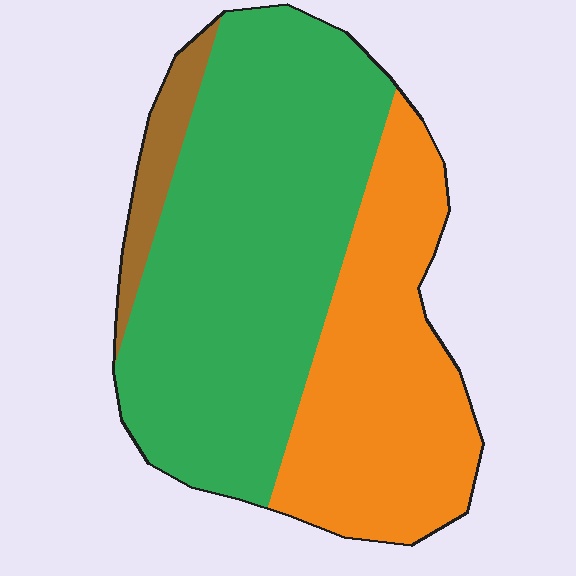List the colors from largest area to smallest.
From largest to smallest: green, orange, brown.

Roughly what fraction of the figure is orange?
Orange covers 36% of the figure.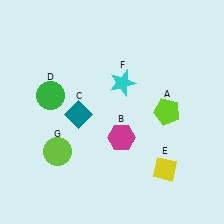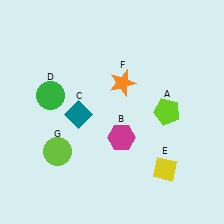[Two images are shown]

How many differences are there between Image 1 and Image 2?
There is 1 difference between the two images.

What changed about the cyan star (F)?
In Image 1, F is cyan. In Image 2, it changed to orange.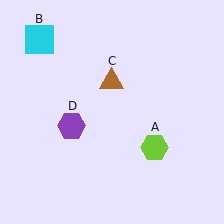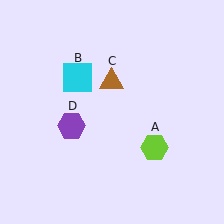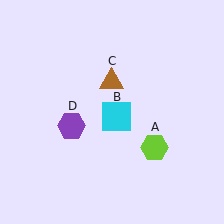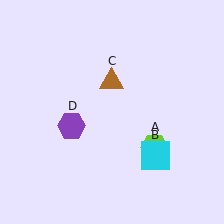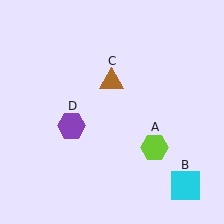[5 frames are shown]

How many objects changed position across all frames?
1 object changed position: cyan square (object B).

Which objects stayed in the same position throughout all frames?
Lime hexagon (object A) and brown triangle (object C) and purple hexagon (object D) remained stationary.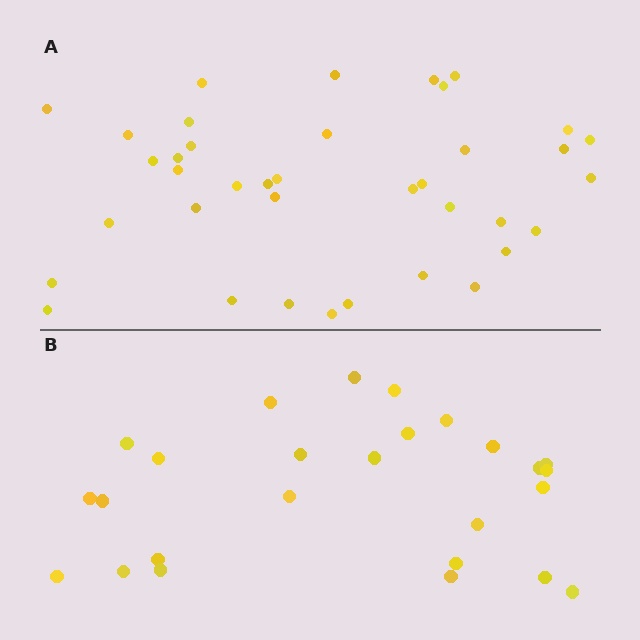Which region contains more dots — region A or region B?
Region A (the top region) has more dots.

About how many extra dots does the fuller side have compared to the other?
Region A has roughly 12 or so more dots than region B.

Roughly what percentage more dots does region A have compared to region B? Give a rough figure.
About 45% more.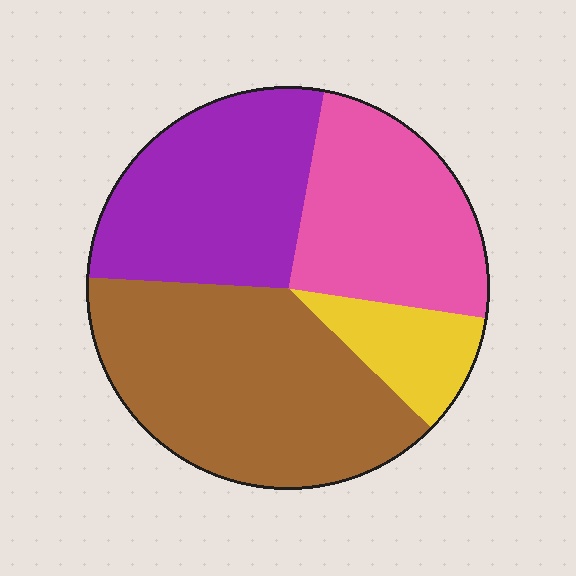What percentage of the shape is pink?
Pink takes up about one quarter (1/4) of the shape.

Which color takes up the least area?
Yellow, at roughly 10%.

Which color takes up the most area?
Brown, at roughly 40%.